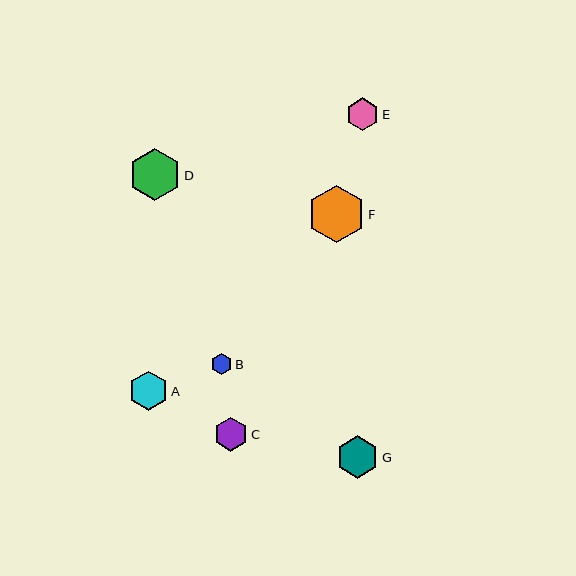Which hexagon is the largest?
Hexagon F is the largest with a size of approximately 57 pixels.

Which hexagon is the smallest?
Hexagon B is the smallest with a size of approximately 21 pixels.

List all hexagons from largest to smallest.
From largest to smallest: F, D, G, A, C, E, B.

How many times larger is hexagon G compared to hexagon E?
Hexagon G is approximately 1.3 times the size of hexagon E.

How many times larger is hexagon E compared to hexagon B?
Hexagon E is approximately 1.6 times the size of hexagon B.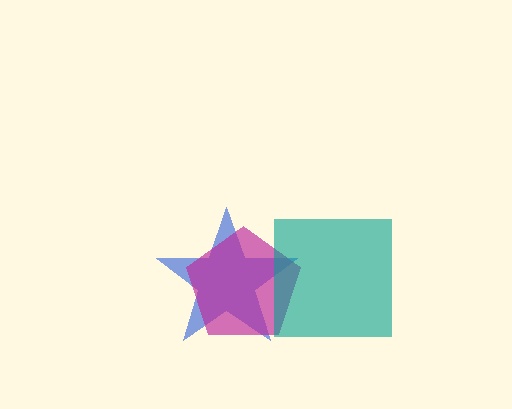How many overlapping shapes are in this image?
There are 3 overlapping shapes in the image.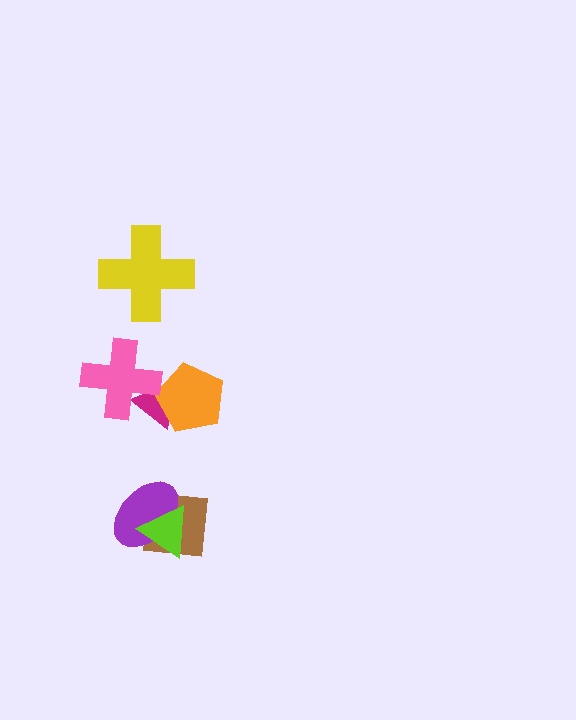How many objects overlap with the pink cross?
1 object overlaps with the pink cross.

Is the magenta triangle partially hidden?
Yes, it is partially covered by another shape.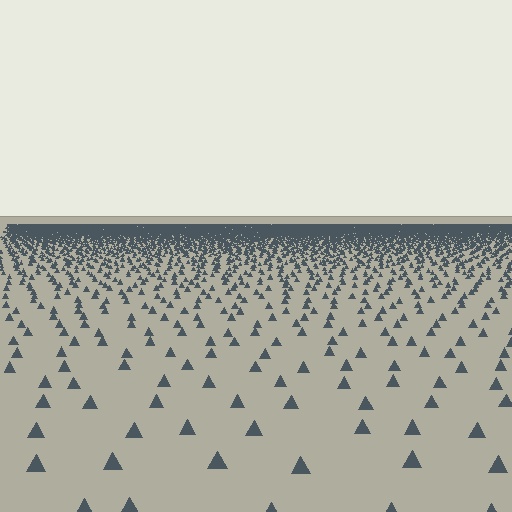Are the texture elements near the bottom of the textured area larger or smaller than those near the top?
Larger. Near the bottom, elements are closer to the viewer and appear at a bigger on-screen size.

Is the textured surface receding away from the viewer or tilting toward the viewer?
The surface is receding away from the viewer. Texture elements get smaller and denser toward the top.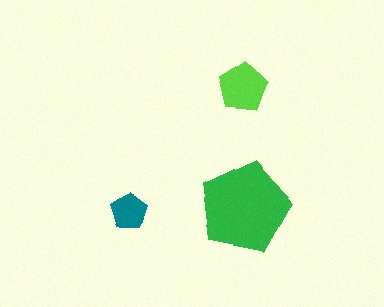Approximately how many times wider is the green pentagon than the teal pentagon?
About 2.5 times wider.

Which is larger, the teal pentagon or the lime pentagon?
The lime one.